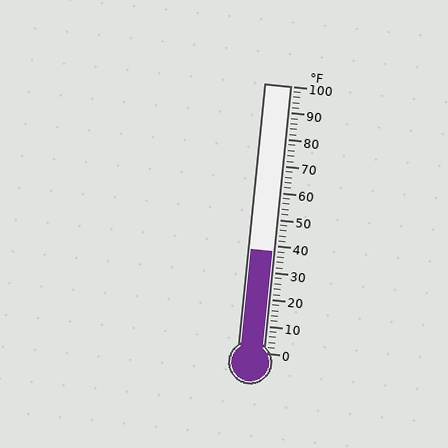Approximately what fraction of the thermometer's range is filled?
The thermometer is filled to approximately 40% of its range.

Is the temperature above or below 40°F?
The temperature is below 40°F.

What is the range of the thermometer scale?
The thermometer scale ranges from 0°F to 100°F.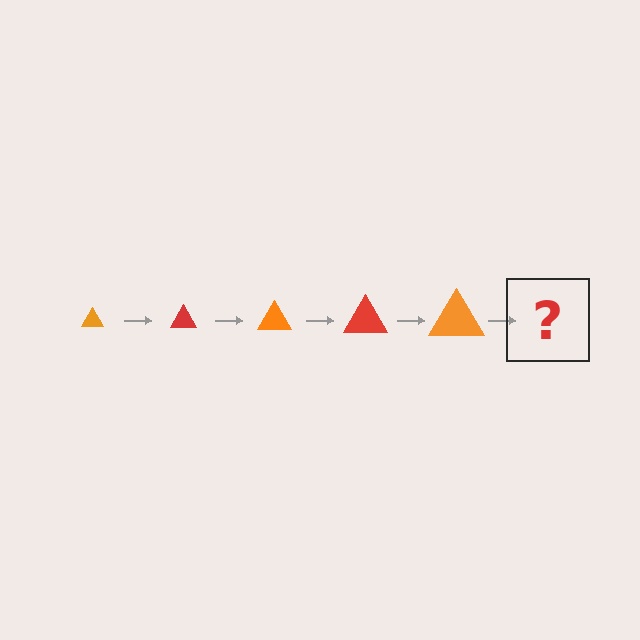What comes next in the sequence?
The next element should be a red triangle, larger than the previous one.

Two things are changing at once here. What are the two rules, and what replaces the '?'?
The two rules are that the triangle grows larger each step and the color cycles through orange and red. The '?' should be a red triangle, larger than the previous one.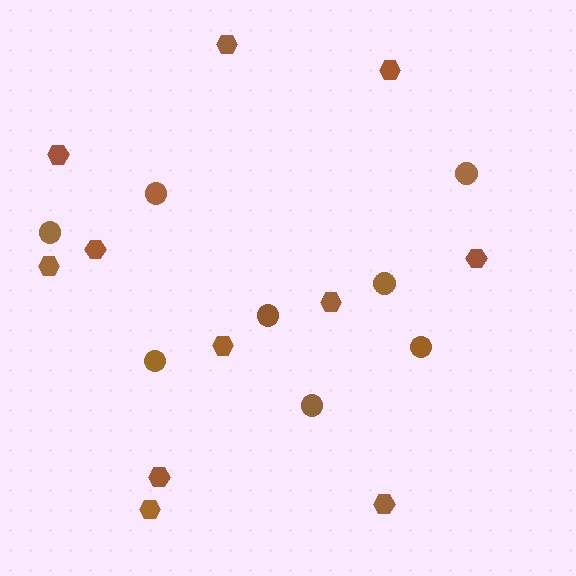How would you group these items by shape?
There are 2 groups: one group of circles (8) and one group of hexagons (11).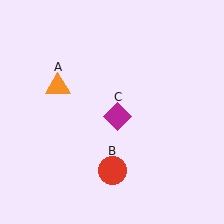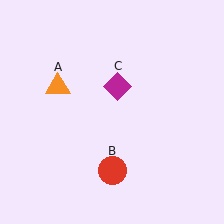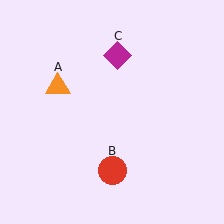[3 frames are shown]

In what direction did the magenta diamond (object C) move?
The magenta diamond (object C) moved up.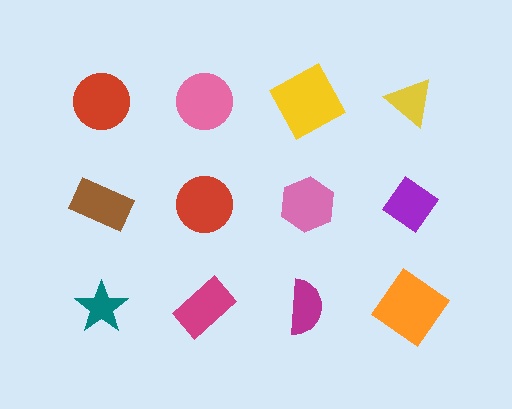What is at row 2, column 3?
A pink hexagon.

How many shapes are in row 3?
4 shapes.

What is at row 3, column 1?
A teal star.